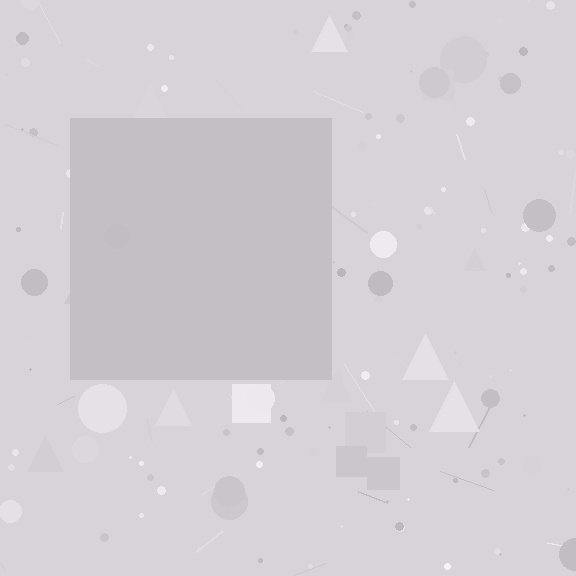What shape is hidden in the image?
A square is hidden in the image.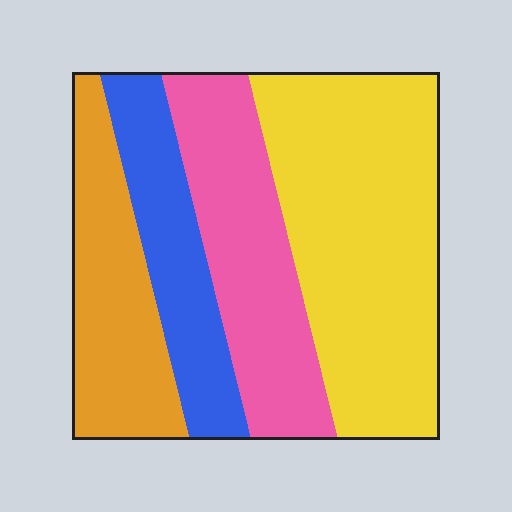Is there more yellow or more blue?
Yellow.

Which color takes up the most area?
Yellow, at roughly 40%.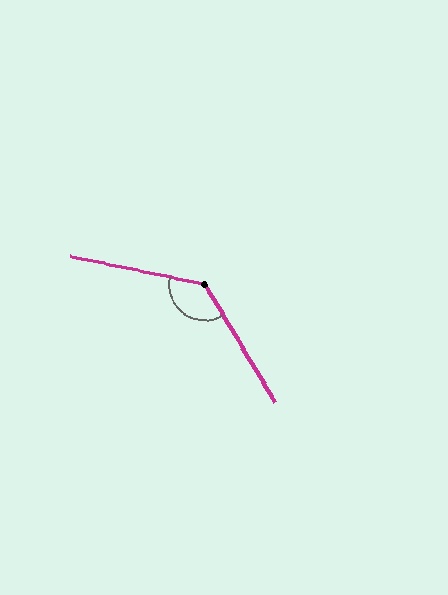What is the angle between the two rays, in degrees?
Approximately 132 degrees.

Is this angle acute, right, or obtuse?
It is obtuse.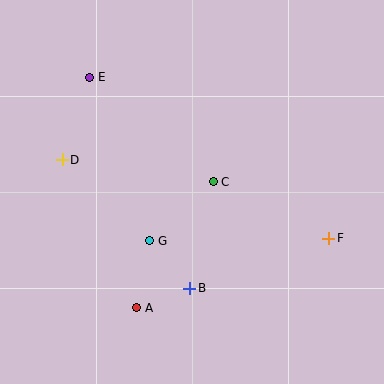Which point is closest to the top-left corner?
Point E is closest to the top-left corner.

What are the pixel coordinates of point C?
Point C is at (213, 182).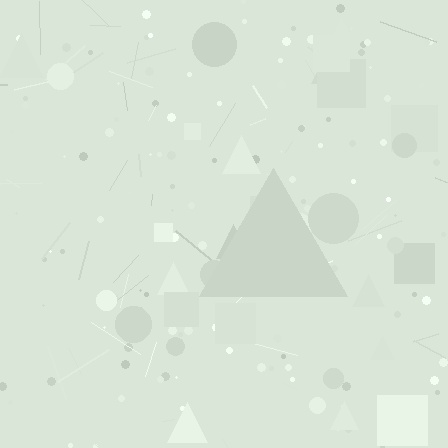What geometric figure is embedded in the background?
A triangle is embedded in the background.